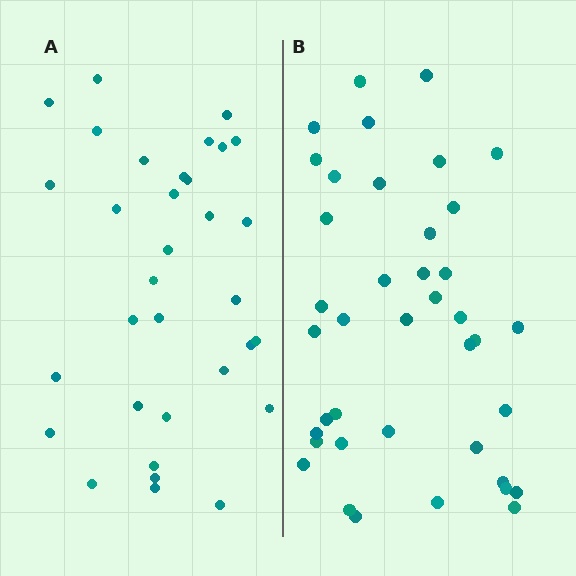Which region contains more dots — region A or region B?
Region B (the right region) has more dots.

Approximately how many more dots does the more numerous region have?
Region B has roughly 8 or so more dots than region A.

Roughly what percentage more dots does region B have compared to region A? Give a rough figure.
About 20% more.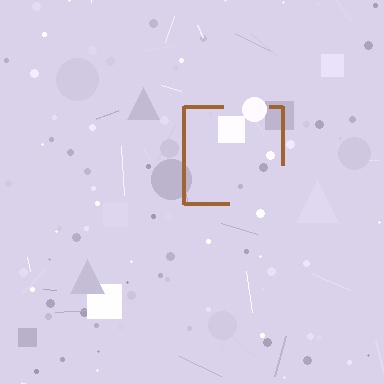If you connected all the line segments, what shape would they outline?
They would outline a square.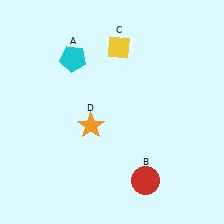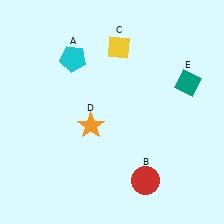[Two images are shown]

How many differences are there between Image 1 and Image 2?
There is 1 difference between the two images.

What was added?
A teal diamond (E) was added in Image 2.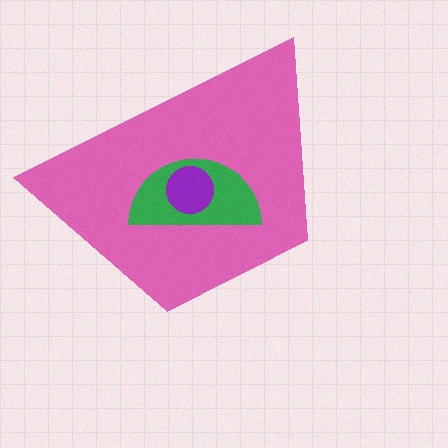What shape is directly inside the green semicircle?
The purple circle.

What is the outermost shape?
The pink trapezoid.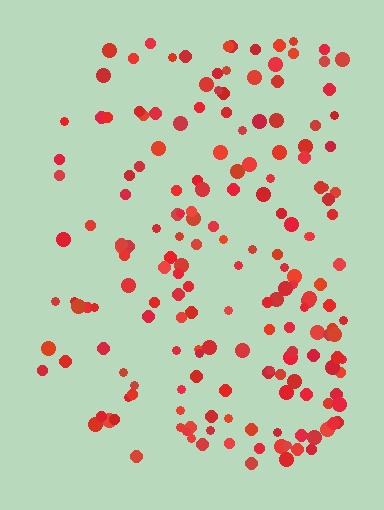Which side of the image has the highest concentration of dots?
The right.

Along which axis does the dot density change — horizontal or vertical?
Horizontal.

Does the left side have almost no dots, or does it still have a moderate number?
Still a moderate number, just noticeably fewer than the right.